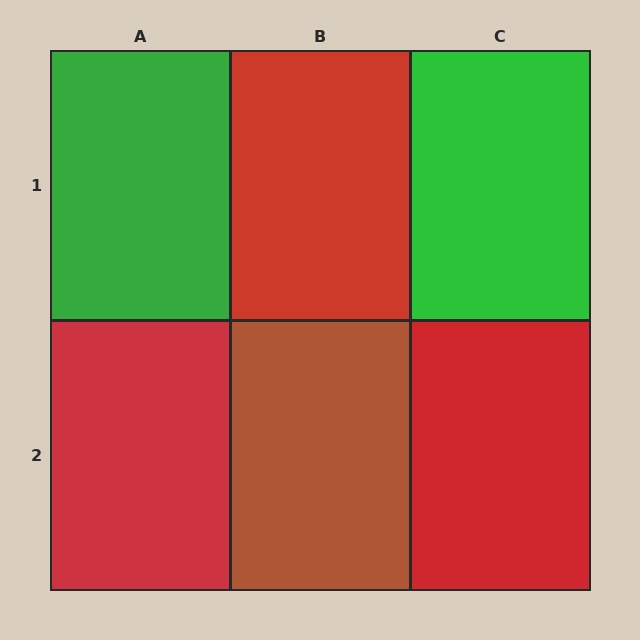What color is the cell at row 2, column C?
Red.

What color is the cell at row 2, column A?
Red.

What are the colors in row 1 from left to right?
Green, red, green.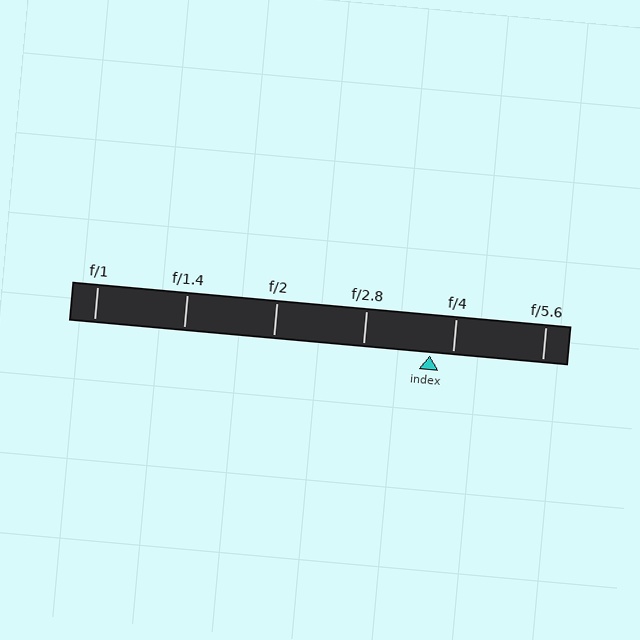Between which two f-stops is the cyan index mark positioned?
The index mark is between f/2.8 and f/4.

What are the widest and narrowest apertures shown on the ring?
The widest aperture shown is f/1 and the narrowest is f/5.6.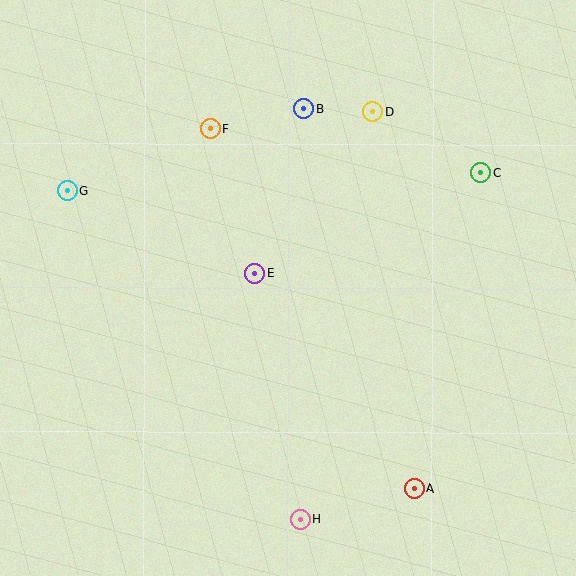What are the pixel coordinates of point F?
Point F is at (210, 129).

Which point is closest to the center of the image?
Point E at (255, 273) is closest to the center.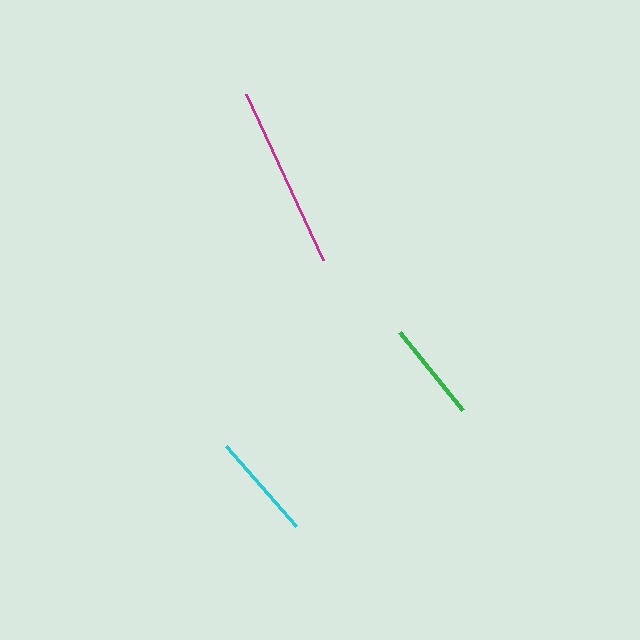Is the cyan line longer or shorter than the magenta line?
The magenta line is longer than the cyan line.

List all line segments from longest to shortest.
From longest to shortest: magenta, cyan, green.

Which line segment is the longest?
The magenta line is the longest at approximately 183 pixels.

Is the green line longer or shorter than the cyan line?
The cyan line is longer than the green line.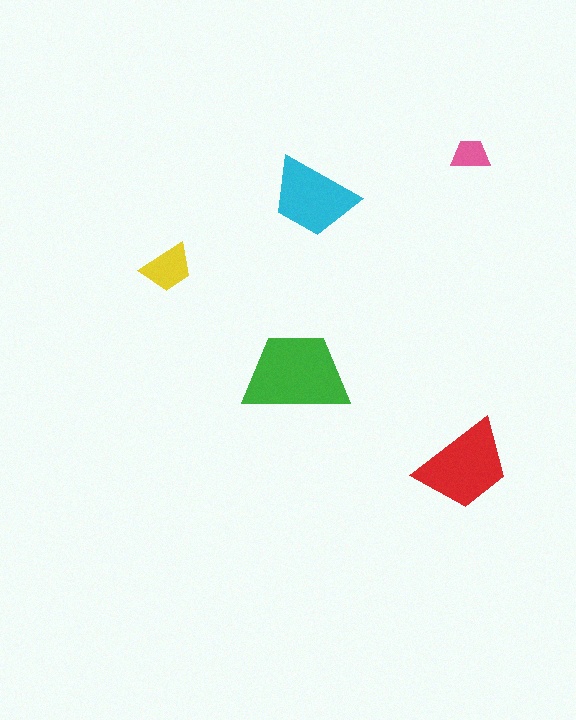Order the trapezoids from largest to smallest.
the green one, the red one, the cyan one, the yellow one, the pink one.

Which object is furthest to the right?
The pink trapezoid is rightmost.